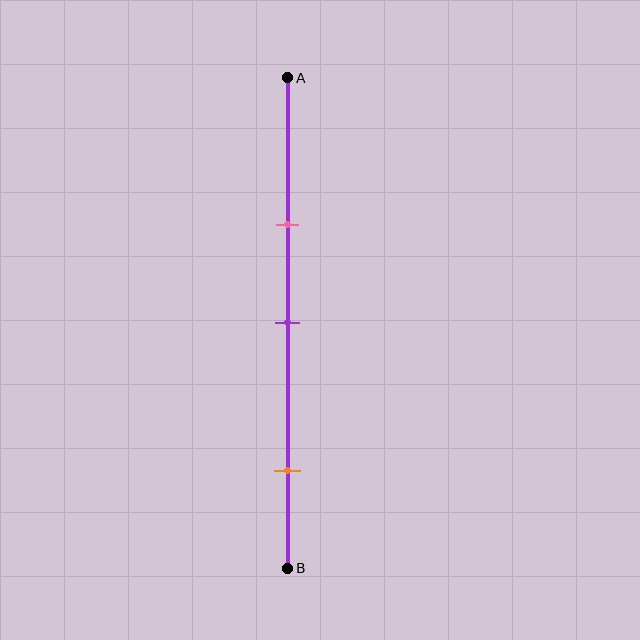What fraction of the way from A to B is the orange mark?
The orange mark is approximately 80% (0.8) of the way from A to B.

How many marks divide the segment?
There are 3 marks dividing the segment.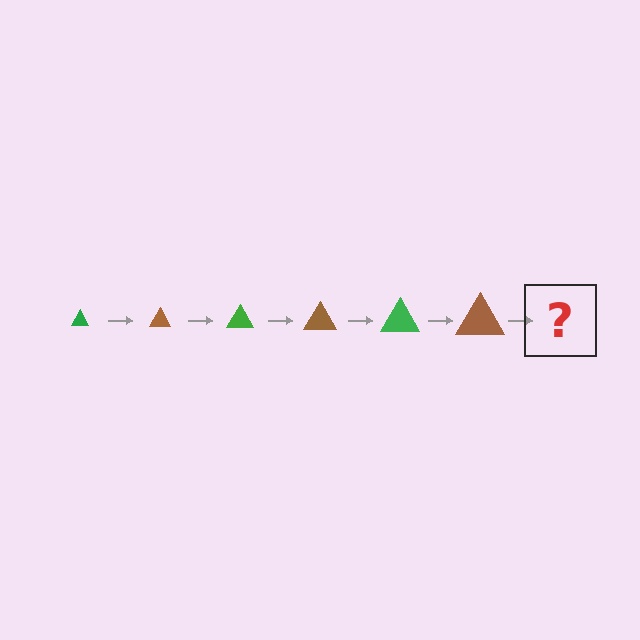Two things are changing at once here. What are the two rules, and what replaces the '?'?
The two rules are that the triangle grows larger each step and the color cycles through green and brown. The '?' should be a green triangle, larger than the previous one.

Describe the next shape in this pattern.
It should be a green triangle, larger than the previous one.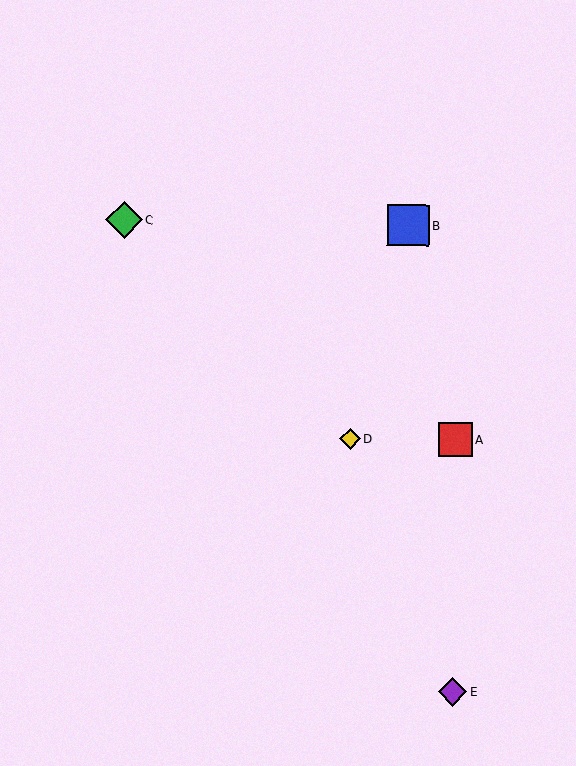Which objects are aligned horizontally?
Objects A, D are aligned horizontally.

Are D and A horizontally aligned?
Yes, both are at y≈439.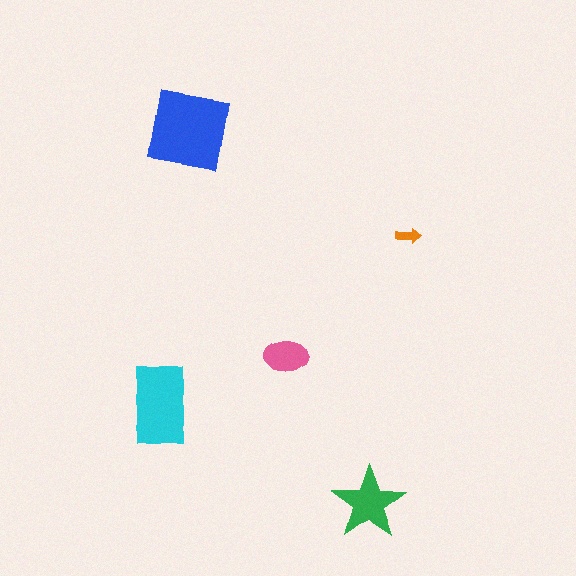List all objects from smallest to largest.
The orange arrow, the pink ellipse, the green star, the cyan rectangle, the blue square.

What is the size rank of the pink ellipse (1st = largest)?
4th.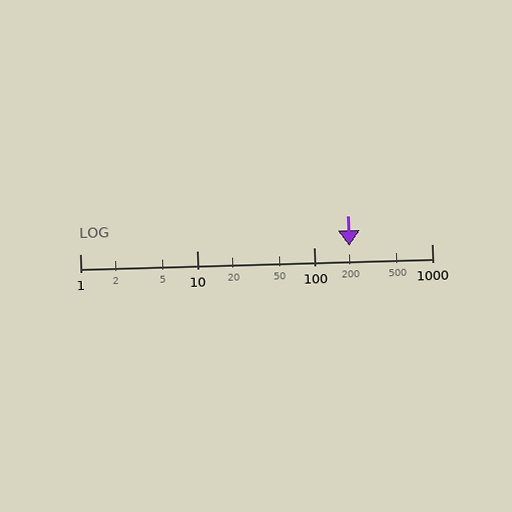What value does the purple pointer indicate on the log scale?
The pointer indicates approximately 200.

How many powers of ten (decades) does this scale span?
The scale spans 3 decades, from 1 to 1000.